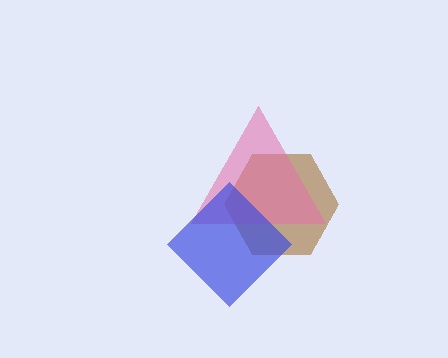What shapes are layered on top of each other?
The layered shapes are: a brown hexagon, a pink triangle, a blue diamond.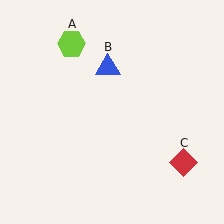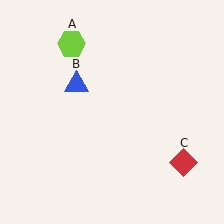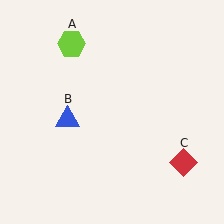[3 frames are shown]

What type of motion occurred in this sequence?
The blue triangle (object B) rotated counterclockwise around the center of the scene.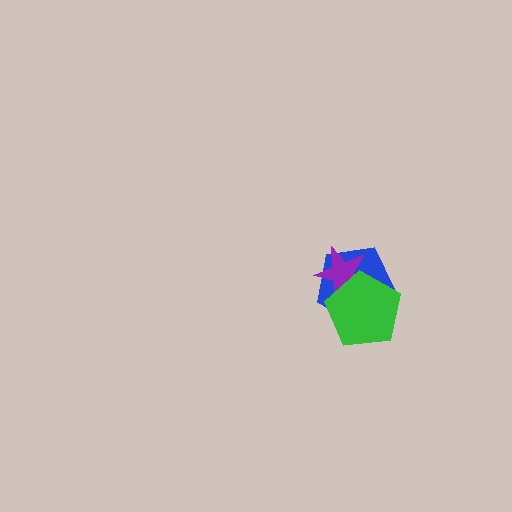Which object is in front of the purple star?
The green pentagon is in front of the purple star.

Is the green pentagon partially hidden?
No, no other shape covers it.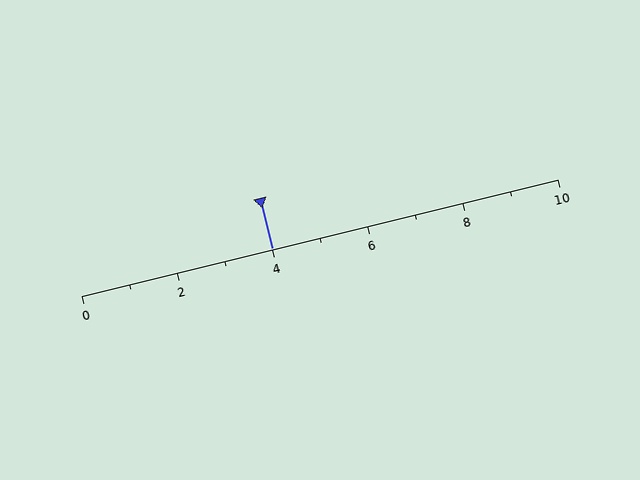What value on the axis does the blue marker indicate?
The marker indicates approximately 4.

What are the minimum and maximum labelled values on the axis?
The axis runs from 0 to 10.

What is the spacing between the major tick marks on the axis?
The major ticks are spaced 2 apart.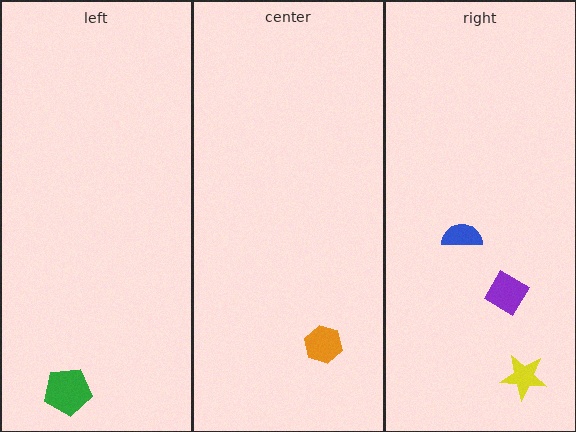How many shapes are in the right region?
3.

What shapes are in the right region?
The yellow star, the blue semicircle, the purple diamond.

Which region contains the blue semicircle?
The right region.